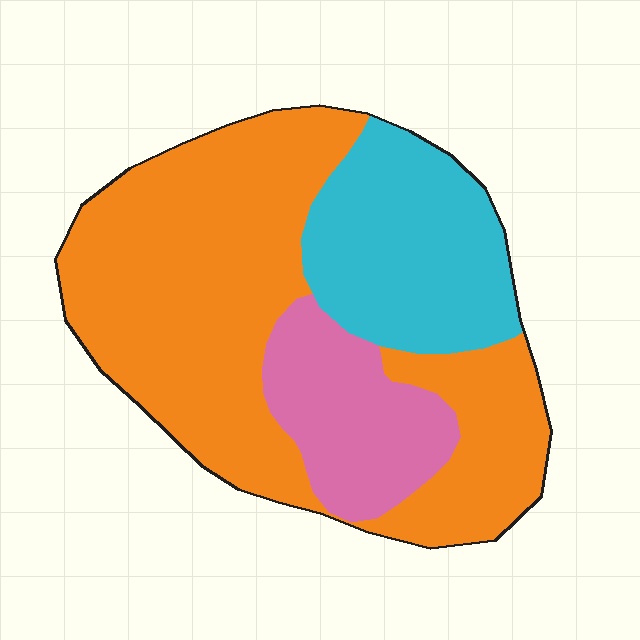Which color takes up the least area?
Pink, at roughly 15%.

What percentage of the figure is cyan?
Cyan takes up less than a quarter of the figure.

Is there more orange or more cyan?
Orange.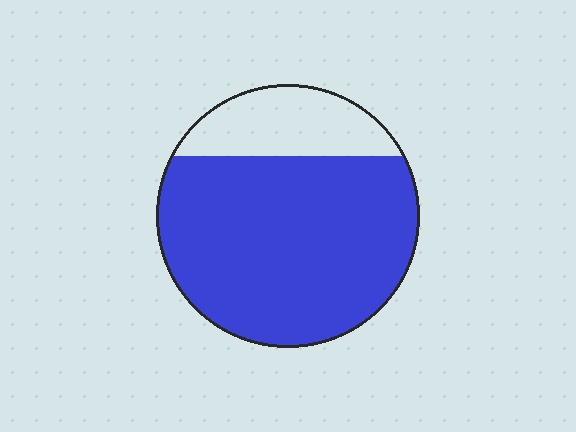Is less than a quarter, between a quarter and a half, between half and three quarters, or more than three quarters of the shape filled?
More than three quarters.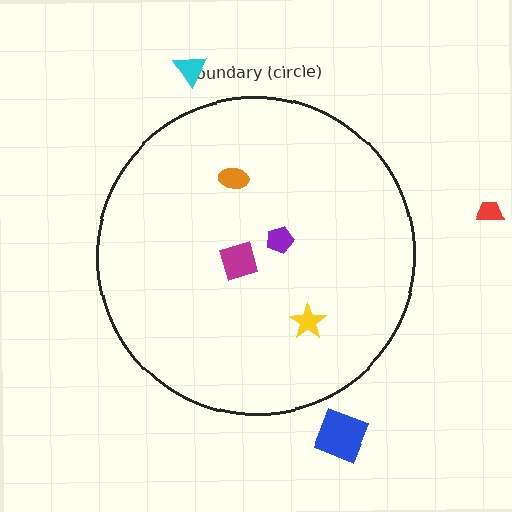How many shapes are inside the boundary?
4 inside, 3 outside.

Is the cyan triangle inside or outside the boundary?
Outside.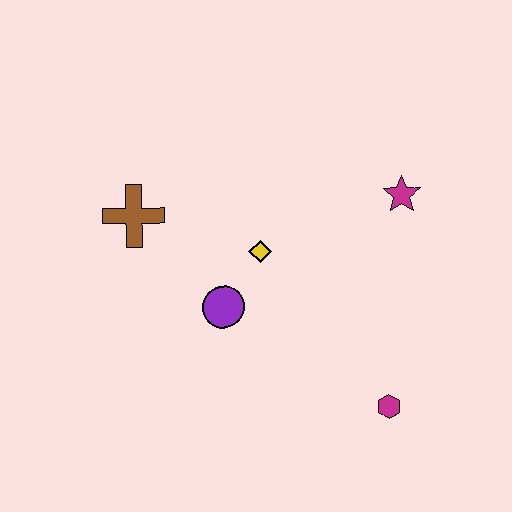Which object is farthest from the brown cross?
The magenta hexagon is farthest from the brown cross.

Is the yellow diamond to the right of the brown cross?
Yes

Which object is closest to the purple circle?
The yellow diamond is closest to the purple circle.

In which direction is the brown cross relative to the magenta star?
The brown cross is to the left of the magenta star.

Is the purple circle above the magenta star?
No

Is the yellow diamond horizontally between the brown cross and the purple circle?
No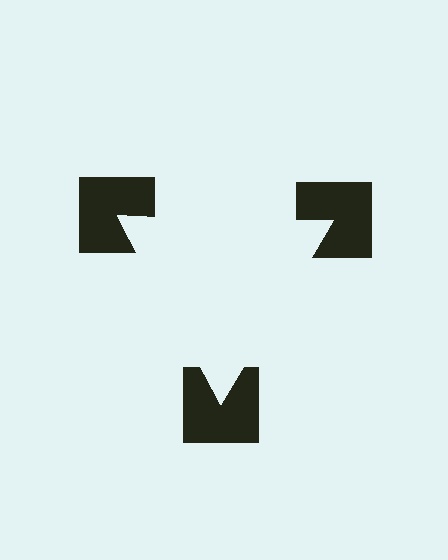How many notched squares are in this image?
There are 3 — one at each vertex of the illusory triangle.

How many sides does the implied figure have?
3 sides.